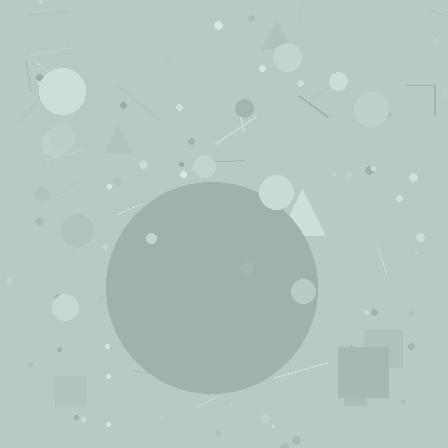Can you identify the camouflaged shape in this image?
The camouflaged shape is a circle.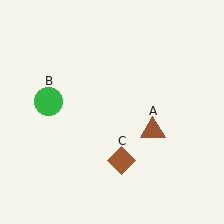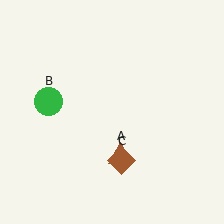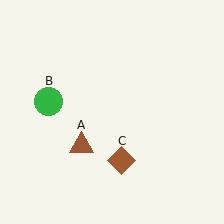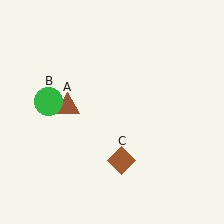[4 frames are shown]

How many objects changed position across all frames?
1 object changed position: brown triangle (object A).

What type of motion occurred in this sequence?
The brown triangle (object A) rotated clockwise around the center of the scene.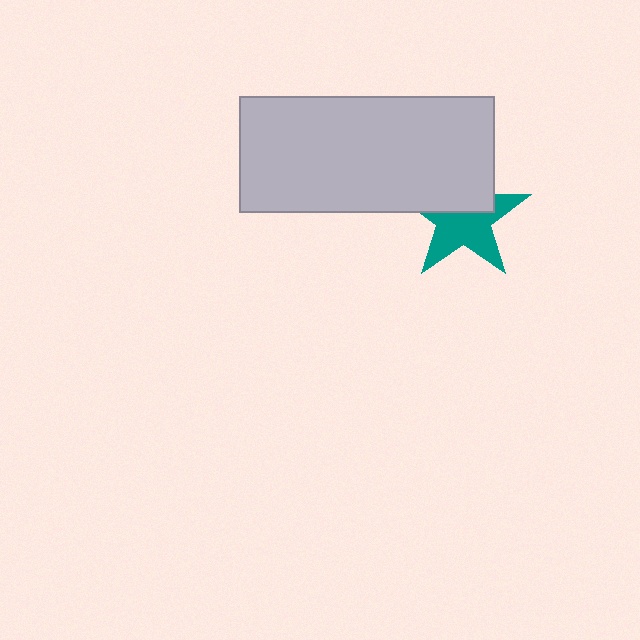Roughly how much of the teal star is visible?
About half of it is visible (roughly 57%).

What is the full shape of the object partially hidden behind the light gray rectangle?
The partially hidden object is a teal star.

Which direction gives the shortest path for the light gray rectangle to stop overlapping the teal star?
Moving up gives the shortest separation.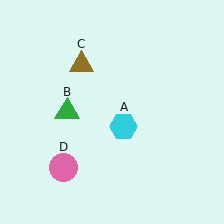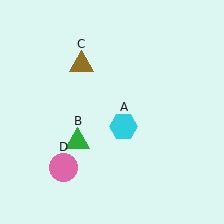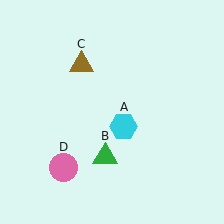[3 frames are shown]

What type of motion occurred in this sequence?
The green triangle (object B) rotated counterclockwise around the center of the scene.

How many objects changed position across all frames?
1 object changed position: green triangle (object B).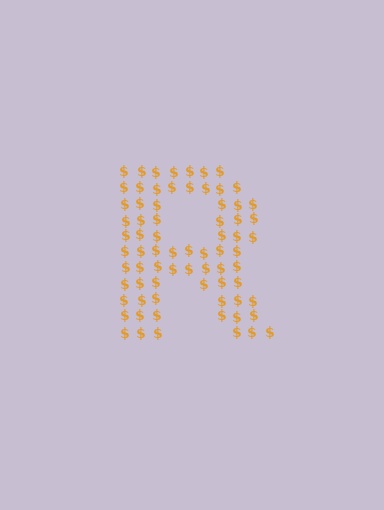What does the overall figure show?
The overall figure shows the letter R.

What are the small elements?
The small elements are dollar signs.